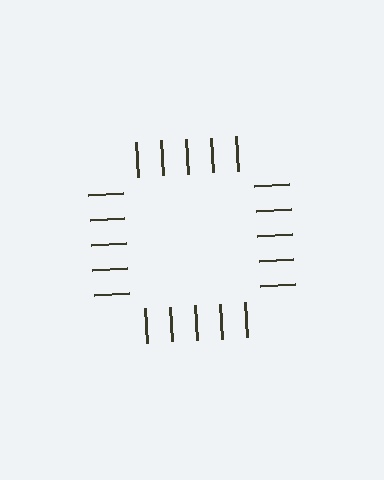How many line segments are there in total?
20 — 5 along each of the 4 edges.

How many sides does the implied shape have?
4 sides — the line-ends trace a square.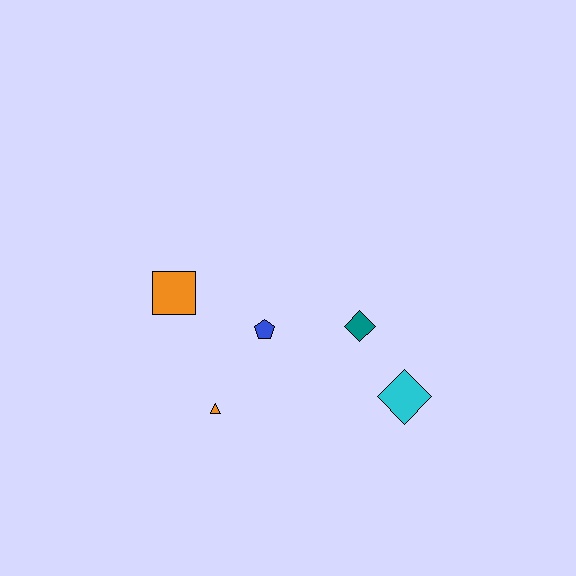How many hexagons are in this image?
There are no hexagons.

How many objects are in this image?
There are 5 objects.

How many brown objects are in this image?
There are no brown objects.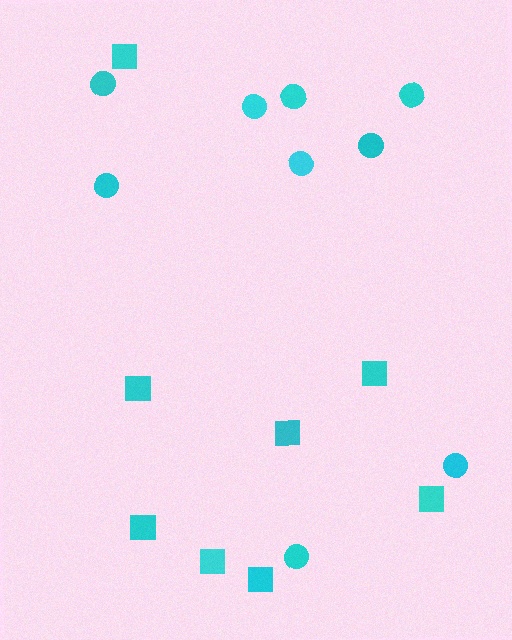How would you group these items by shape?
There are 2 groups: one group of squares (8) and one group of circles (9).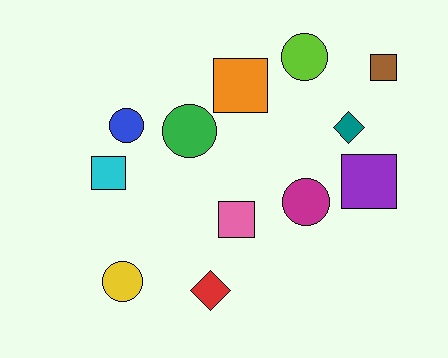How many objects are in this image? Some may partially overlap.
There are 12 objects.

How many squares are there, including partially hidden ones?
There are 5 squares.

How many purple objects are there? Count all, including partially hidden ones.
There is 1 purple object.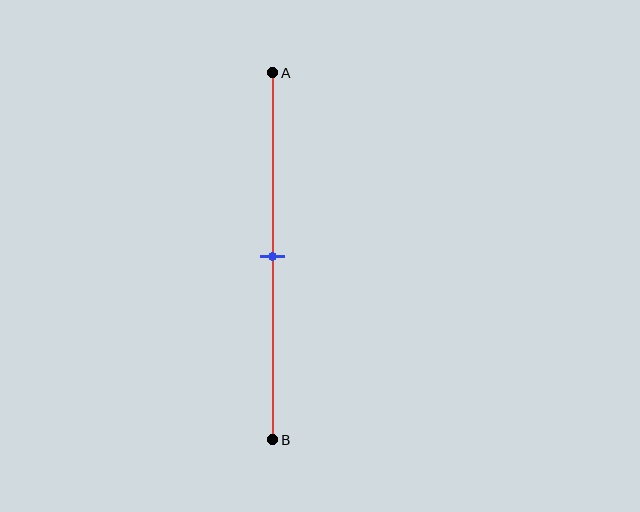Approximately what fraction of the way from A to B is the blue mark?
The blue mark is approximately 50% of the way from A to B.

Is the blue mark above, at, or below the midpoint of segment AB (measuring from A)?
The blue mark is approximately at the midpoint of segment AB.